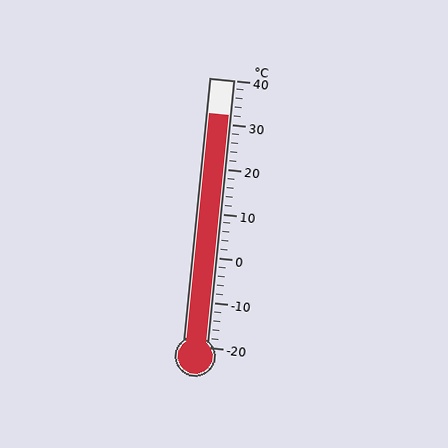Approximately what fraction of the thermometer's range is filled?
The thermometer is filled to approximately 85% of its range.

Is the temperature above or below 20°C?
The temperature is above 20°C.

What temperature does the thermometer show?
The thermometer shows approximately 32°C.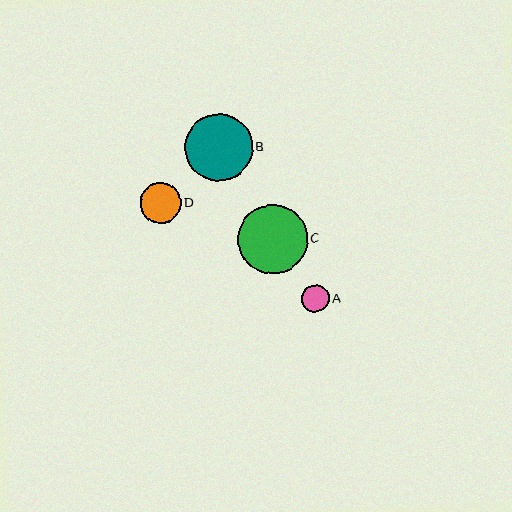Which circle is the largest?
Circle C is the largest with a size of approximately 69 pixels.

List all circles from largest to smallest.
From largest to smallest: C, B, D, A.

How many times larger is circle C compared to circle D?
Circle C is approximately 1.7 times the size of circle D.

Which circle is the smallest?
Circle A is the smallest with a size of approximately 27 pixels.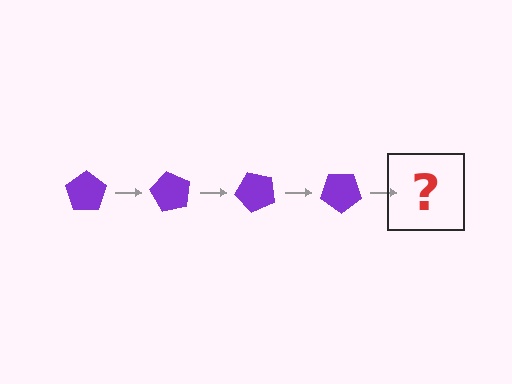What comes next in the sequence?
The next element should be a purple pentagon rotated 240 degrees.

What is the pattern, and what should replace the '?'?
The pattern is that the pentagon rotates 60 degrees each step. The '?' should be a purple pentagon rotated 240 degrees.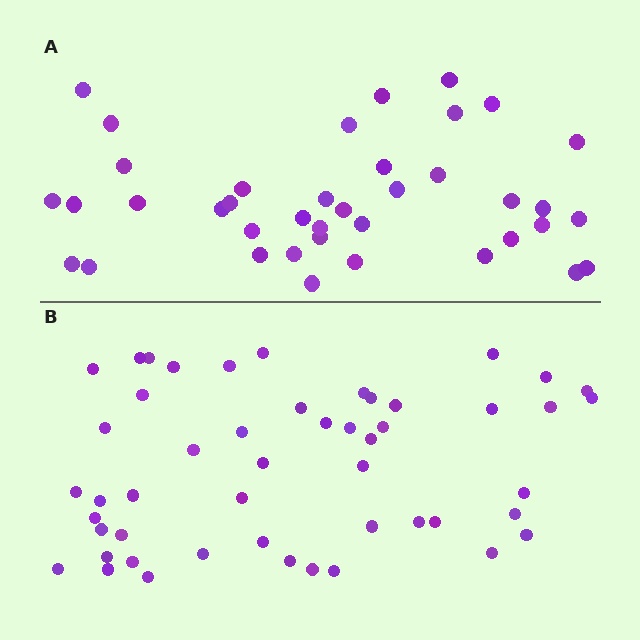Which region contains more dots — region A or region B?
Region B (the bottom region) has more dots.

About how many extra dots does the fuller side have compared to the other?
Region B has roughly 12 or so more dots than region A.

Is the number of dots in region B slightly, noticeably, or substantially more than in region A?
Region B has noticeably more, but not dramatically so. The ratio is roughly 1.3 to 1.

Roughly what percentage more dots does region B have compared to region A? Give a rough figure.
About 30% more.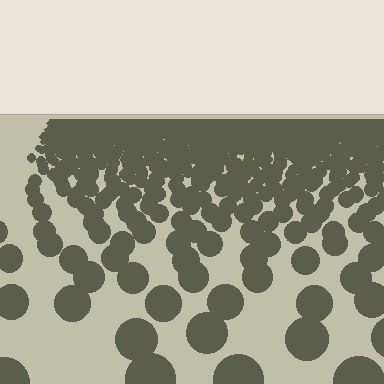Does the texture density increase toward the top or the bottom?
Density increases toward the top.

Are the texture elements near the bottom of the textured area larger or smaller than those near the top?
Larger. Near the bottom, elements are closer to the viewer and appear at a bigger on-screen size.